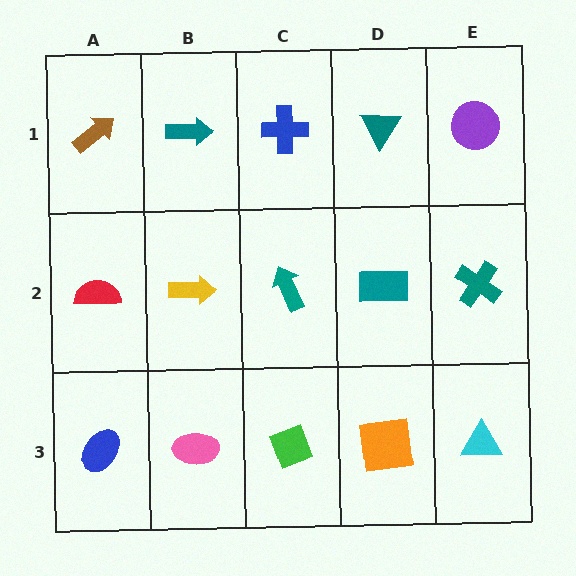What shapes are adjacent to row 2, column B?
A teal arrow (row 1, column B), a pink ellipse (row 3, column B), a red semicircle (row 2, column A), a teal arrow (row 2, column C).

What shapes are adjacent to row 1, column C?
A teal arrow (row 2, column C), a teal arrow (row 1, column B), a teal triangle (row 1, column D).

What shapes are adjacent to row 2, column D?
A teal triangle (row 1, column D), an orange square (row 3, column D), a teal arrow (row 2, column C), a teal cross (row 2, column E).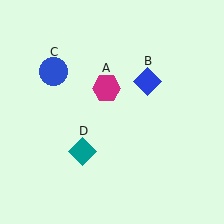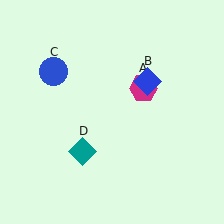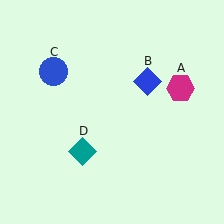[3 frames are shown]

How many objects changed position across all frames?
1 object changed position: magenta hexagon (object A).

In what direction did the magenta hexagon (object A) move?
The magenta hexagon (object A) moved right.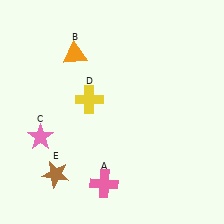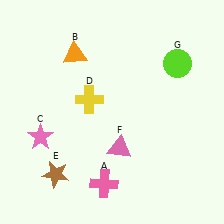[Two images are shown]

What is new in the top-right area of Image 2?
A lime circle (G) was added in the top-right area of Image 2.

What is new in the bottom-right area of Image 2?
A pink triangle (F) was added in the bottom-right area of Image 2.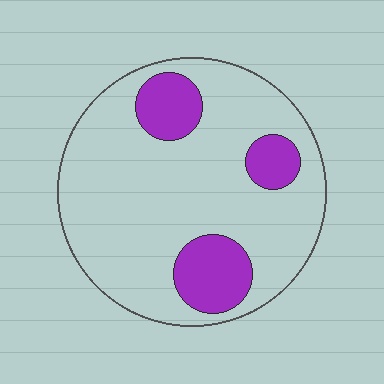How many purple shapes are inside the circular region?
3.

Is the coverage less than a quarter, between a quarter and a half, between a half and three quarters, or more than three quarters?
Less than a quarter.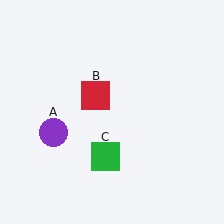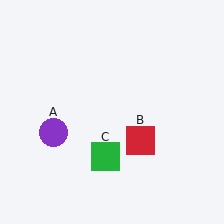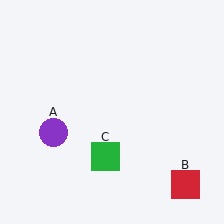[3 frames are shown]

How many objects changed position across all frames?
1 object changed position: red square (object B).